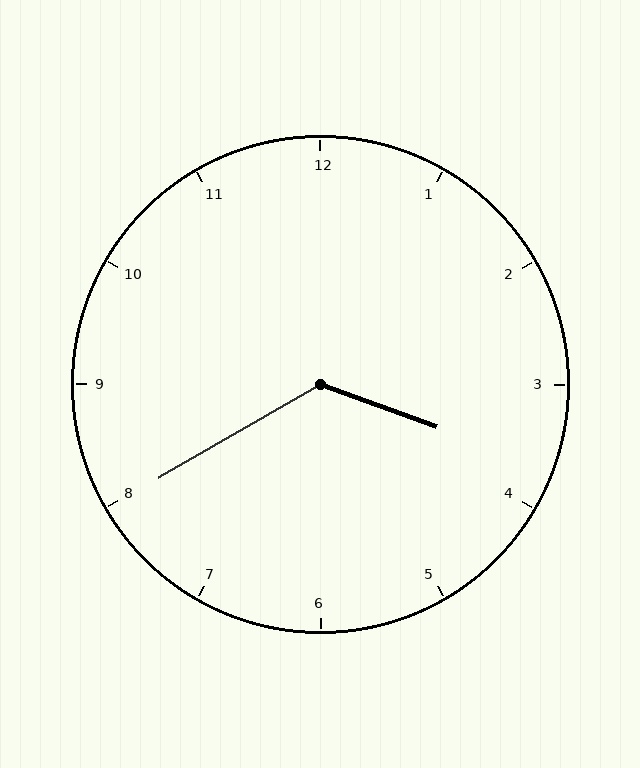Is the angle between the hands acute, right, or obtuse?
It is obtuse.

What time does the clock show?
3:40.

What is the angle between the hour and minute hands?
Approximately 130 degrees.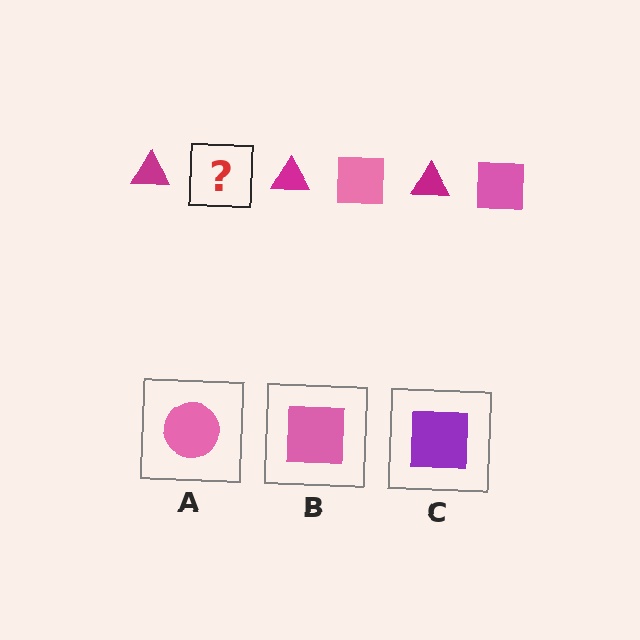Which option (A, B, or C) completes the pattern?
B.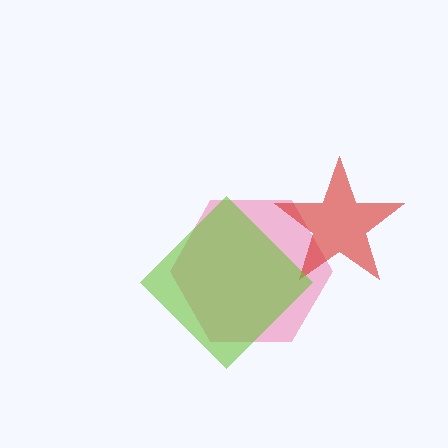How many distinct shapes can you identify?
There are 3 distinct shapes: a pink hexagon, a red star, a lime diamond.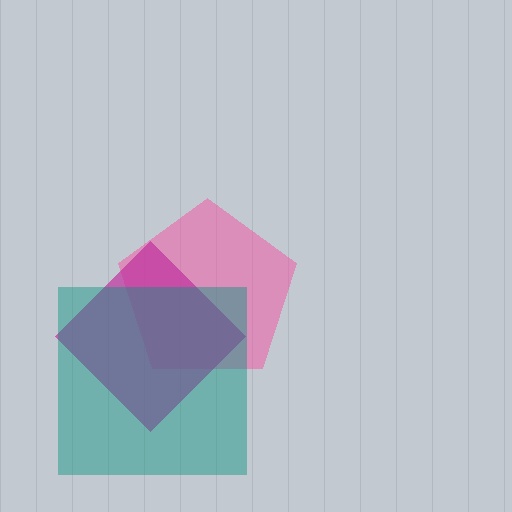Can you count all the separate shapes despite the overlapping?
Yes, there are 3 separate shapes.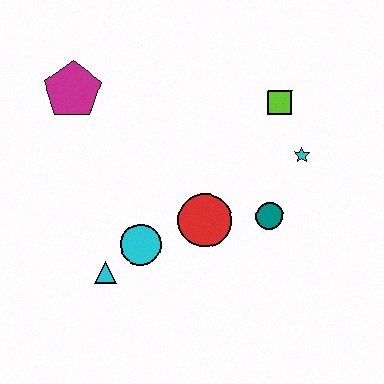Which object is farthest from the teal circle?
The magenta pentagon is farthest from the teal circle.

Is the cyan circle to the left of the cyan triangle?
No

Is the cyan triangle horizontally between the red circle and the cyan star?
No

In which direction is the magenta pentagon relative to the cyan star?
The magenta pentagon is to the left of the cyan star.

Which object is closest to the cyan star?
The lime square is closest to the cyan star.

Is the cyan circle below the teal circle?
Yes